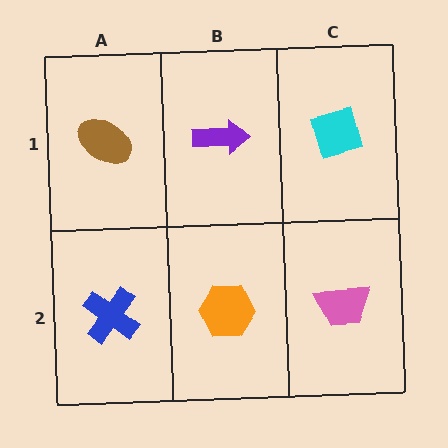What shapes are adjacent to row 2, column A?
A brown ellipse (row 1, column A), an orange hexagon (row 2, column B).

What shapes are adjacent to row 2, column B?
A purple arrow (row 1, column B), a blue cross (row 2, column A), a pink trapezoid (row 2, column C).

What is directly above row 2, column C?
A cyan diamond.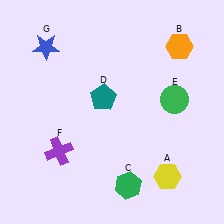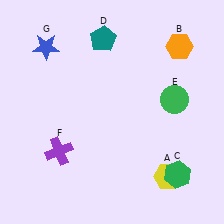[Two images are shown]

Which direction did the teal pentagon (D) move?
The teal pentagon (D) moved up.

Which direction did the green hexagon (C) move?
The green hexagon (C) moved right.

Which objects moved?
The objects that moved are: the green hexagon (C), the teal pentagon (D).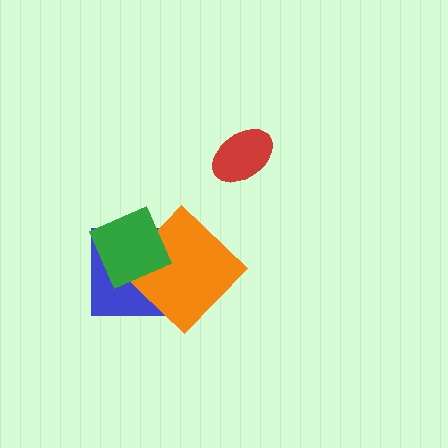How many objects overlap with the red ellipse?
0 objects overlap with the red ellipse.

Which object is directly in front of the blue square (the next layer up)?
The orange diamond is directly in front of the blue square.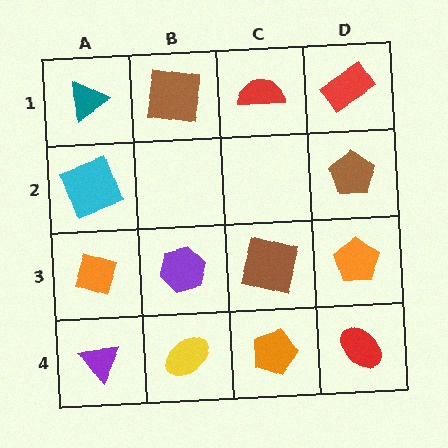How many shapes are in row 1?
4 shapes.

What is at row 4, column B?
A yellow ellipse.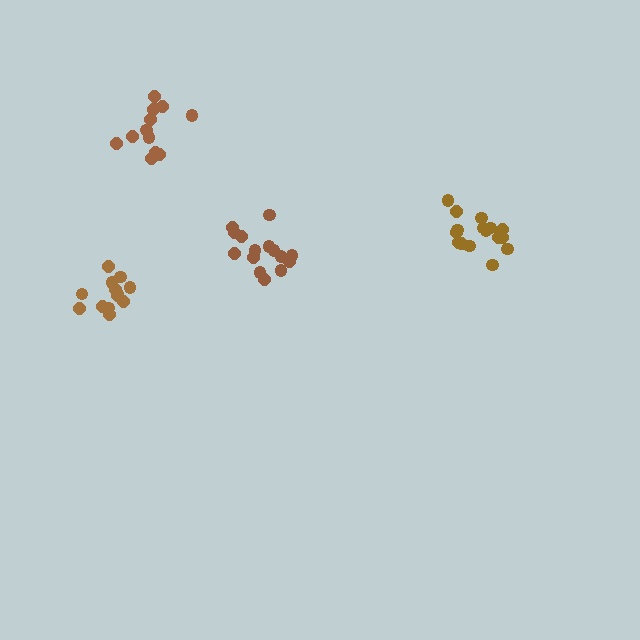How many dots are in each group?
Group 1: 16 dots, Group 2: 13 dots, Group 3: 15 dots, Group 4: 13 dots (57 total).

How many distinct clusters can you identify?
There are 4 distinct clusters.